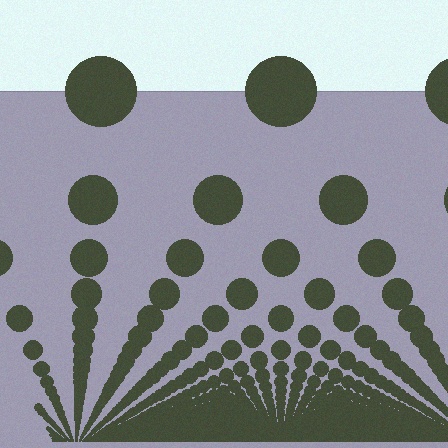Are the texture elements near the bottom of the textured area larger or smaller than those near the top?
Smaller. The gradient is inverted — elements near the bottom are smaller and denser.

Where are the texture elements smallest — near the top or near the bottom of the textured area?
Near the bottom.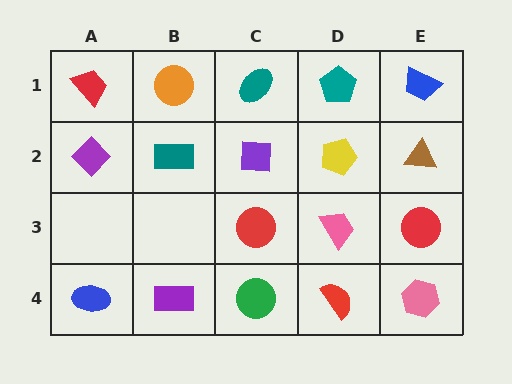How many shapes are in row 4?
5 shapes.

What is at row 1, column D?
A teal pentagon.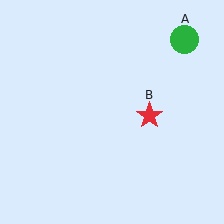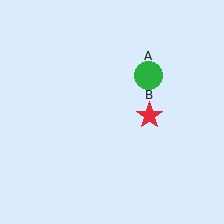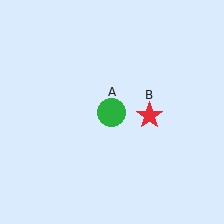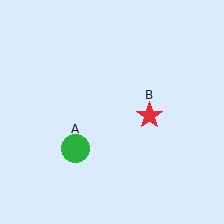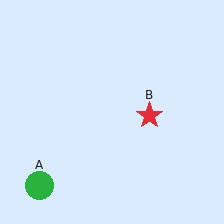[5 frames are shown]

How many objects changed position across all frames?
1 object changed position: green circle (object A).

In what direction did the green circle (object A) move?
The green circle (object A) moved down and to the left.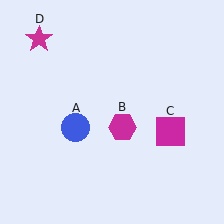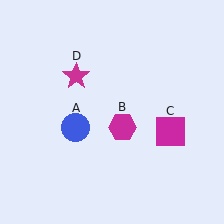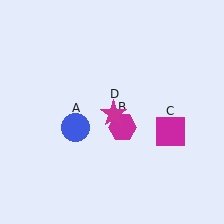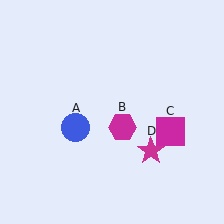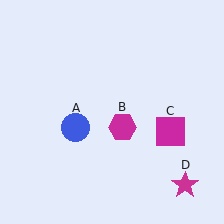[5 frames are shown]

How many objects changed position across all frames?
1 object changed position: magenta star (object D).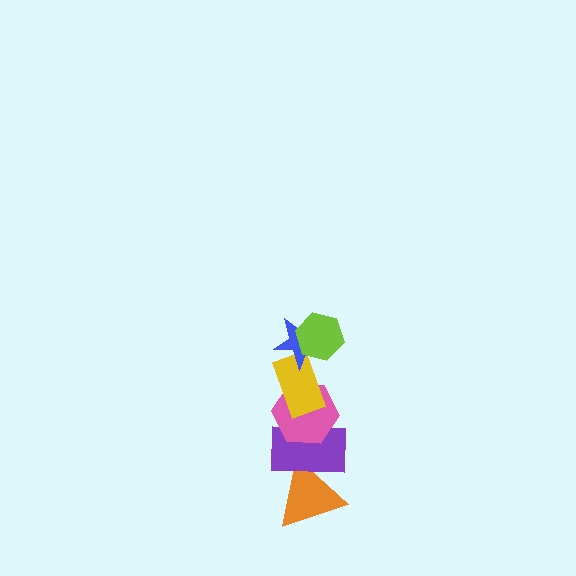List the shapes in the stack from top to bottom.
From top to bottom: the lime hexagon, the blue star, the yellow rectangle, the pink hexagon, the purple rectangle, the orange triangle.